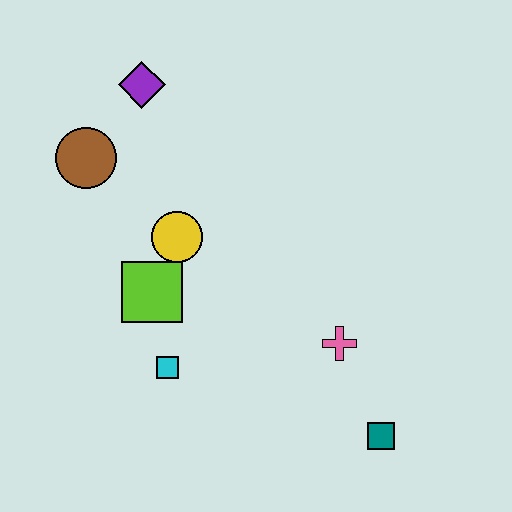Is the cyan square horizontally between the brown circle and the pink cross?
Yes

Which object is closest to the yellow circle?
The lime square is closest to the yellow circle.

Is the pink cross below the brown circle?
Yes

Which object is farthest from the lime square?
The teal square is farthest from the lime square.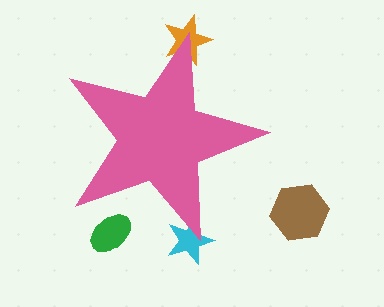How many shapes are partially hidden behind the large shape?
3 shapes are partially hidden.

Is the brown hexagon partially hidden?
No, the brown hexagon is fully visible.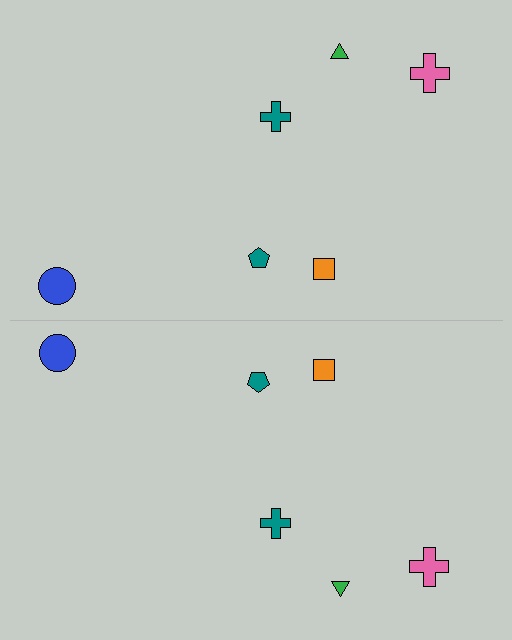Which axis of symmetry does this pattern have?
The pattern has a horizontal axis of symmetry running through the center of the image.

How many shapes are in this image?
There are 12 shapes in this image.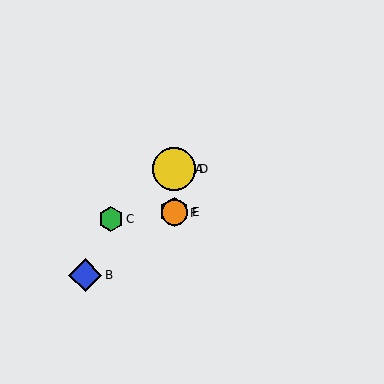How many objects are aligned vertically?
4 objects (A, D, E, F) are aligned vertically.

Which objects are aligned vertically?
Objects A, D, E, F are aligned vertically.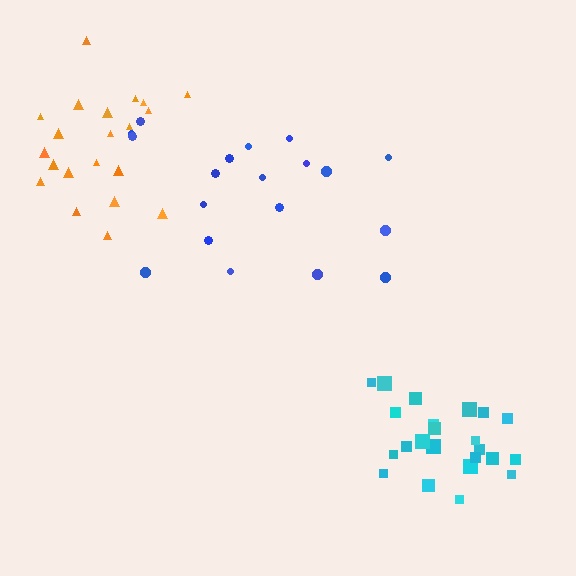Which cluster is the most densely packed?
Cyan.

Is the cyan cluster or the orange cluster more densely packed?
Cyan.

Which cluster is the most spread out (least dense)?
Blue.